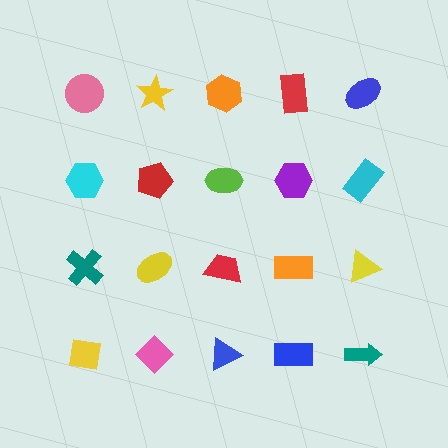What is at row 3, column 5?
A yellow triangle.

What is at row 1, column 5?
A blue ellipse.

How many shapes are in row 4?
5 shapes.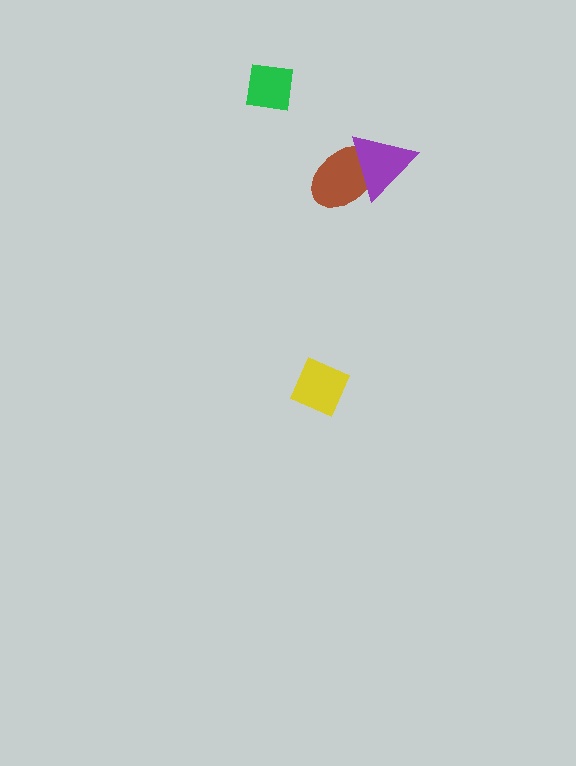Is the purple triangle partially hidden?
No, no other shape covers it.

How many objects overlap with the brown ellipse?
1 object overlaps with the brown ellipse.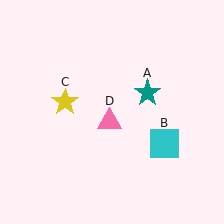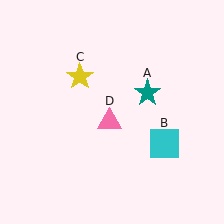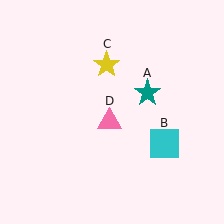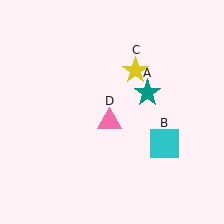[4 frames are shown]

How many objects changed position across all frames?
1 object changed position: yellow star (object C).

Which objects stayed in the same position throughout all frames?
Teal star (object A) and cyan square (object B) and pink triangle (object D) remained stationary.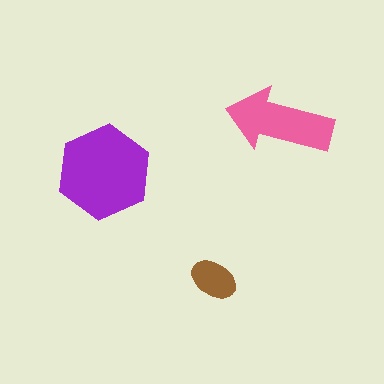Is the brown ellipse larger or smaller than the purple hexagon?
Smaller.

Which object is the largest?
The purple hexagon.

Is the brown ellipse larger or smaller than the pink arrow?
Smaller.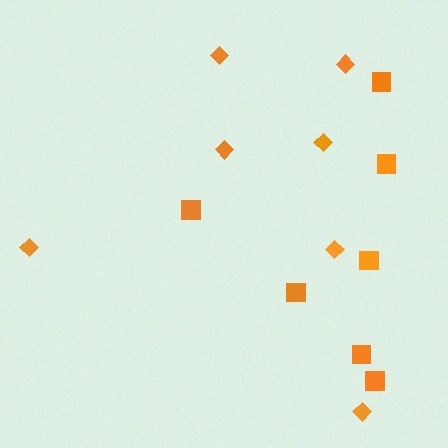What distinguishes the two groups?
There are 2 groups: one group of squares (7) and one group of diamonds (7).